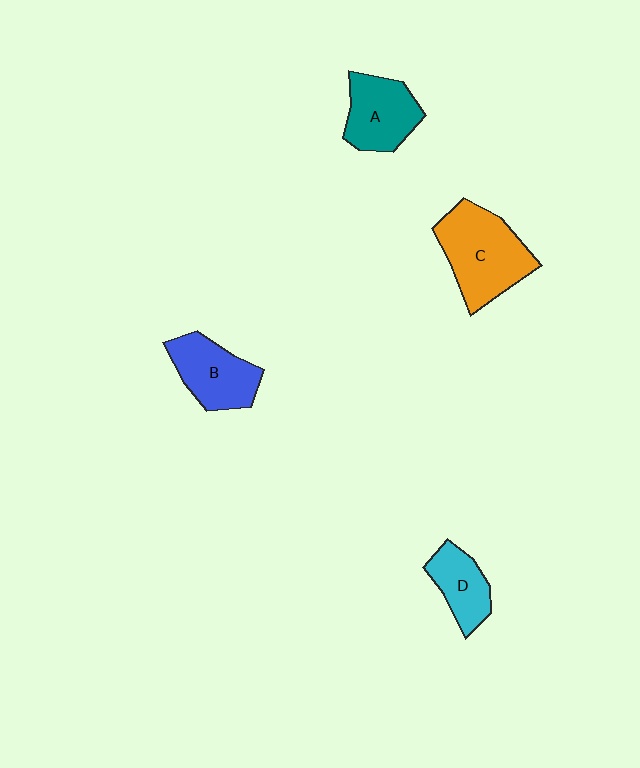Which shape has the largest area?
Shape C (orange).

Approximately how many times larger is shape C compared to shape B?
Approximately 1.4 times.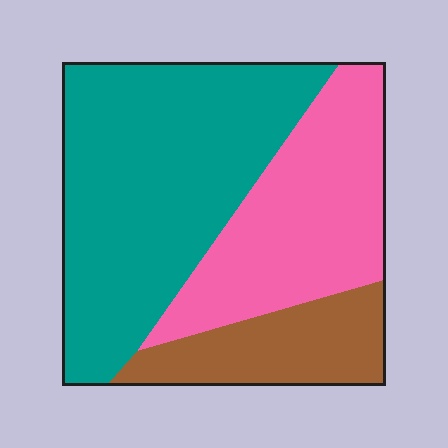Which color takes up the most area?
Teal, at roughly 50%.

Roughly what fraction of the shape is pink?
Pink covers about 30% of the shape.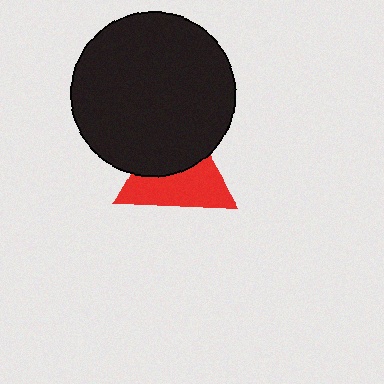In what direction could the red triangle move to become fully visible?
The red triangle could move down. That would shift it out from behind the black circle entirely.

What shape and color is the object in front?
The object in front is a black circle.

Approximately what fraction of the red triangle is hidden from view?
Roughly 45% of the red triangle is hidden behind the black circle.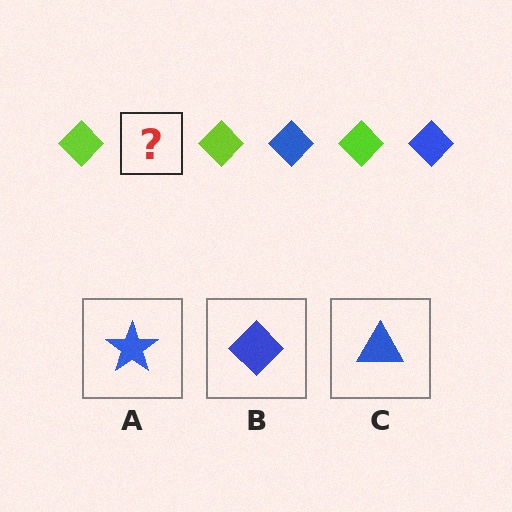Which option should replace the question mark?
Option B.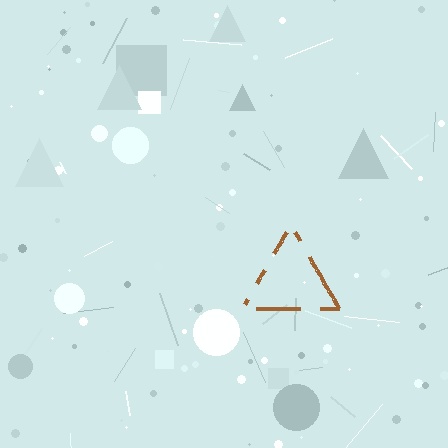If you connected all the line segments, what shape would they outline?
They would outline a triangle.